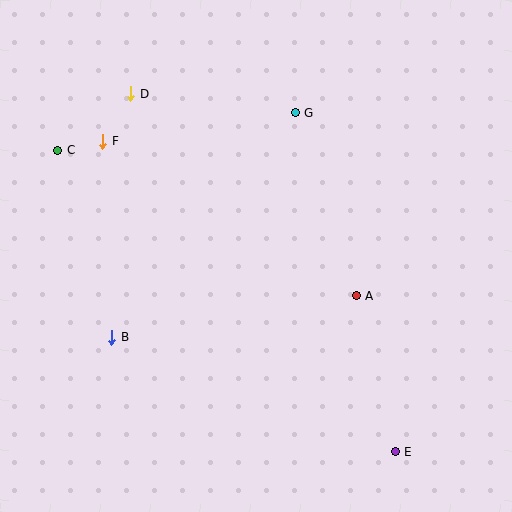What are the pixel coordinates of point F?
Point F is at (103, 141).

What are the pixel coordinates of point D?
Point D is at (131, 94).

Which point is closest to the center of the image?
Point A at (356, 296) is closest to the center.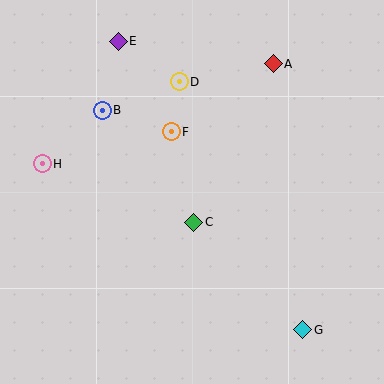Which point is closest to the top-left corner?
Point E is closest to the top-left corner.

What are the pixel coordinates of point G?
Point G is at (303, 330).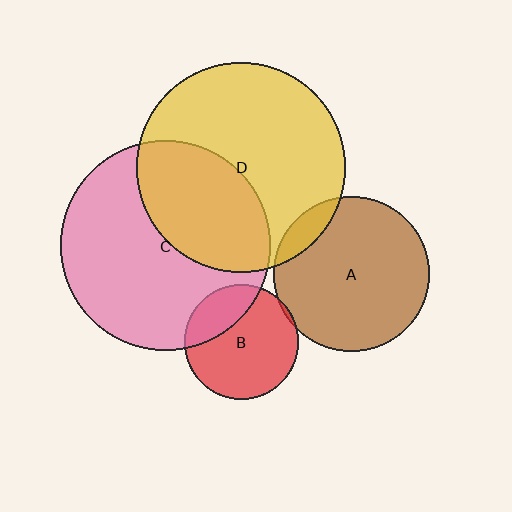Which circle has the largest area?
Circle C (pink).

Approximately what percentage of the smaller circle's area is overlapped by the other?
Approximately 10%.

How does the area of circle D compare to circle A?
Approximately 1.8 times.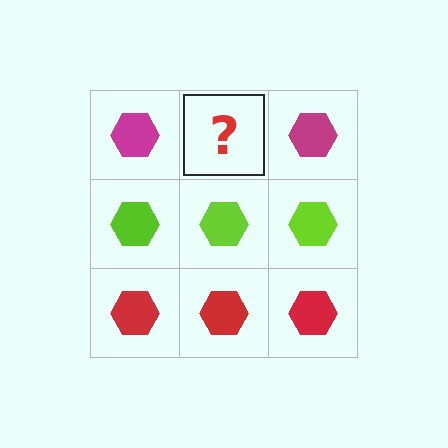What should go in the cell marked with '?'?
The missing cell should contain a magenta hexagon.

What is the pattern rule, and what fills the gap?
The rule is that each row has a consistent color. The gap should be filled with a magenta hexagon.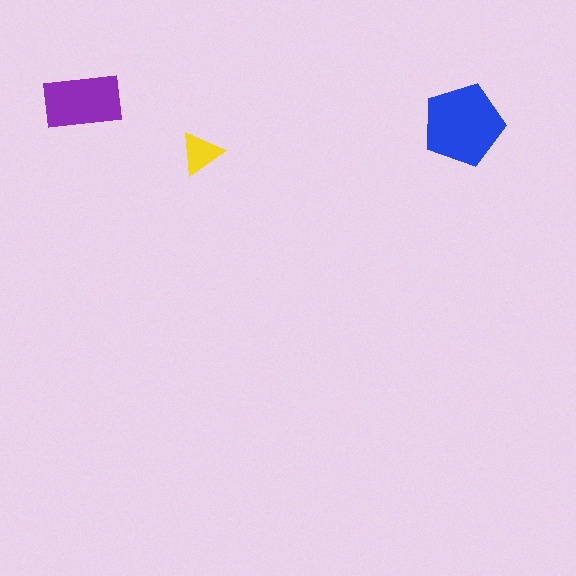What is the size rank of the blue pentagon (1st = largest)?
1st.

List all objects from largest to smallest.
The blue pentagon, the purple rectangle, the yellow triangle.